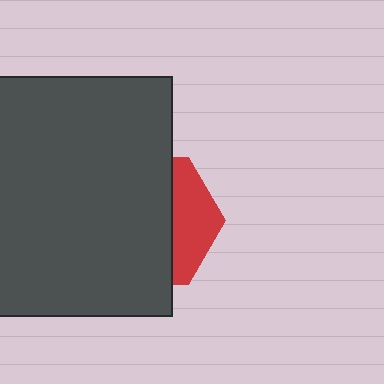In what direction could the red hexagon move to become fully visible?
The red hexagon could move right. That would shift it out from behind the dark gray rectangle entirely.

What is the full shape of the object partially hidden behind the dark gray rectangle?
The partially hidden object is a red hexagon.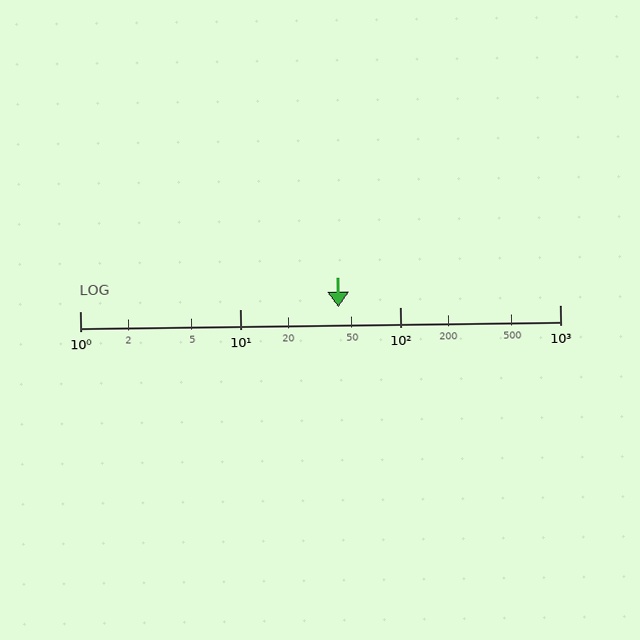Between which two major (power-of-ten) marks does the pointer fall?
The pointer is between 10 and 100.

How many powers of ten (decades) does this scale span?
The scale spans 3 decades, from 1 to 1000.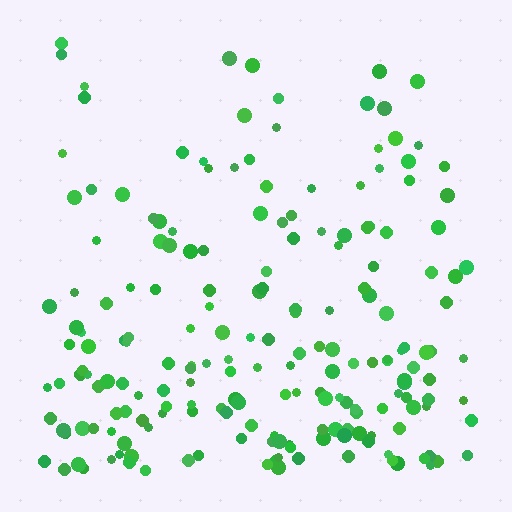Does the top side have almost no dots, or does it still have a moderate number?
Still a moderate number, just noticeably fewer than the bottom.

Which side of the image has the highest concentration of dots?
The bottom.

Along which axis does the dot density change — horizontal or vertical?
Vertical.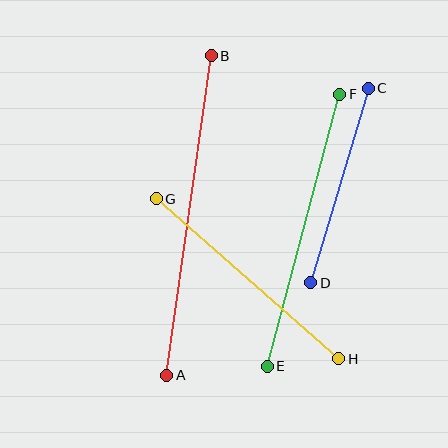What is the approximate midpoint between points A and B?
The midpoint is at approximately (189, 216) pixels.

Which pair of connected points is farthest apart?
Points A and B are farthest apart.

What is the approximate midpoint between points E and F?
The midpoint is at approximately (303, 230) pixels.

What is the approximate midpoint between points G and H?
The midpoint is at approximately (248, 279) pixels.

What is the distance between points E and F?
The distance is approximately 282 pixels.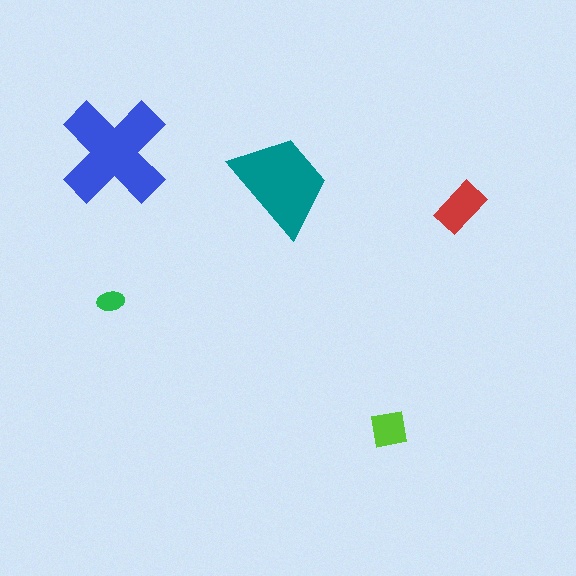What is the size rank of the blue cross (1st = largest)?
1st.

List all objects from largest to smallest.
The blue cross, the teal trapezoid, the red rectangle, the lime square, the green ellipse.